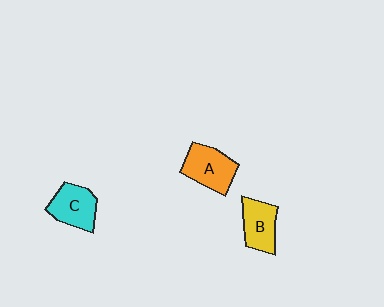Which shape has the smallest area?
Shape B (yellow).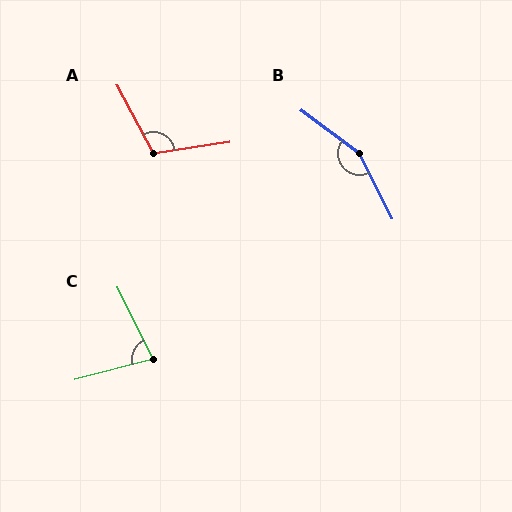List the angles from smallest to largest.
C (79°), A (109°), B (153°).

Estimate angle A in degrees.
Approximately 109 degrees.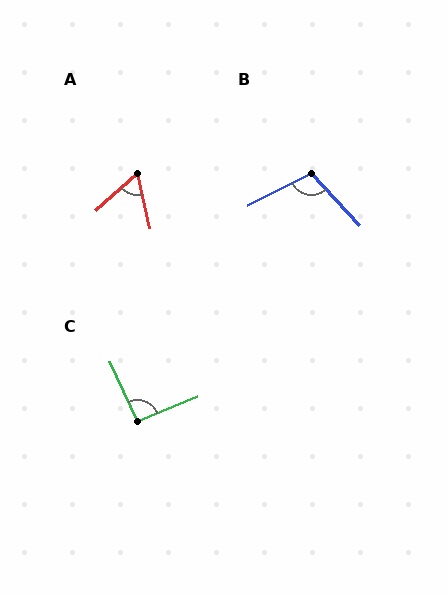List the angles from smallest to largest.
A (61°), C (93°), B (107°).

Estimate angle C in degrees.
Approximately 93 degrees.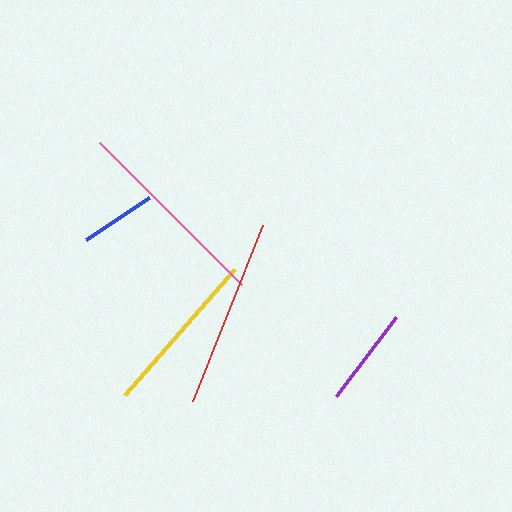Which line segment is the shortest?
The blue line is the shortest at approximately 76 pixels.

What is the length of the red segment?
The red segment is approximately 188 pixels long.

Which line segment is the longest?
The pink line is the longest at approximately 201 pixels.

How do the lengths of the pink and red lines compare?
The pink and red lines are approximately the same length.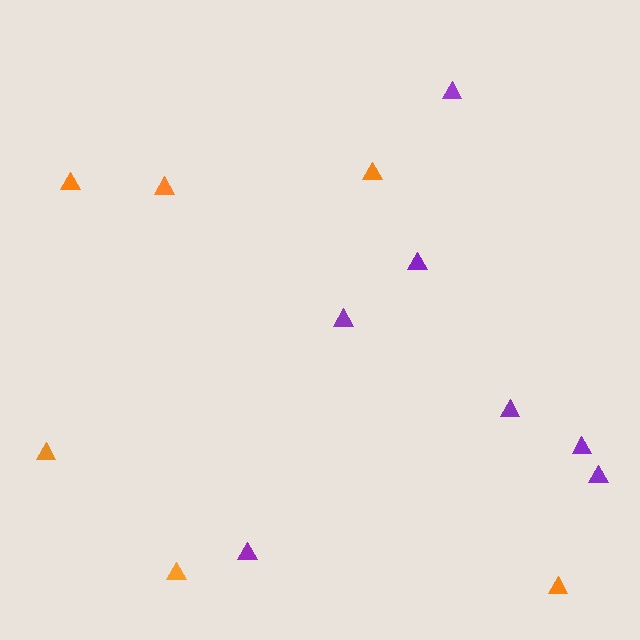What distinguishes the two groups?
There are 2 groups: one group of purple triangles (7) and one group of orange triangles (6).